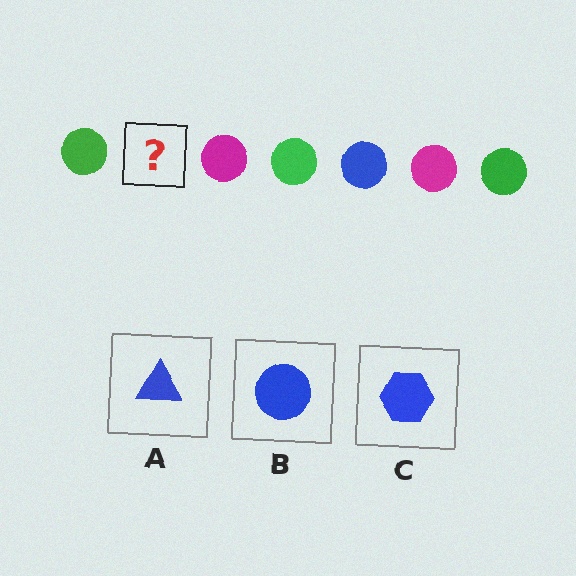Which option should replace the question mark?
Option B.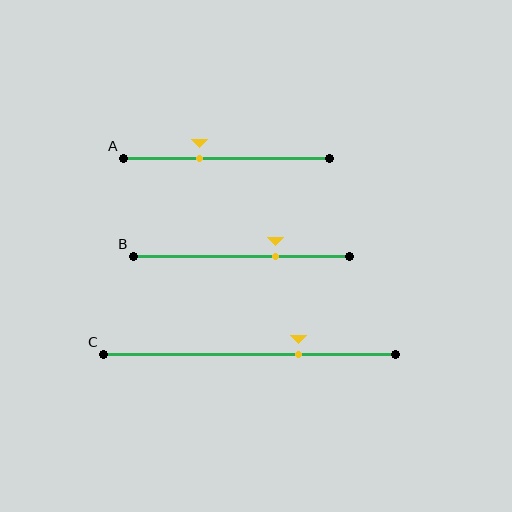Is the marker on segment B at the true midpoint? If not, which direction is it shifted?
No, the marker on segment B is shifted to the right by about 16% of the segment length.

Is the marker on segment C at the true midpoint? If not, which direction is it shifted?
No, the marker on segment C is shifted to the right by about 17% of the segment length.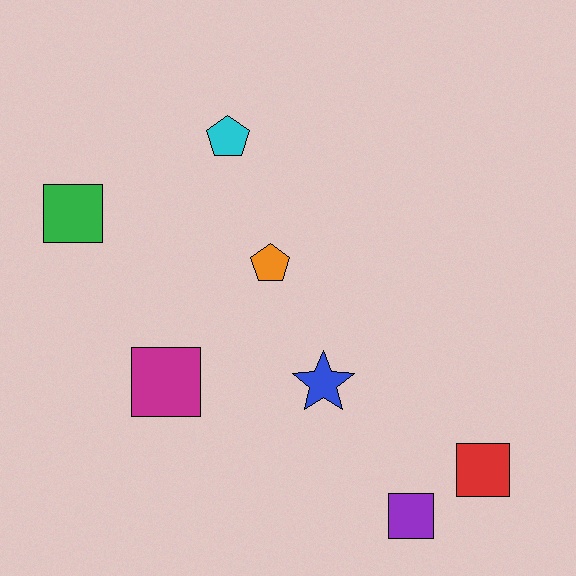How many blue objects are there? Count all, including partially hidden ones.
There is 1 blue object.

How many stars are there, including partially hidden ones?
There is 1 star.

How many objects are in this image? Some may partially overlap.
There are 7 objects.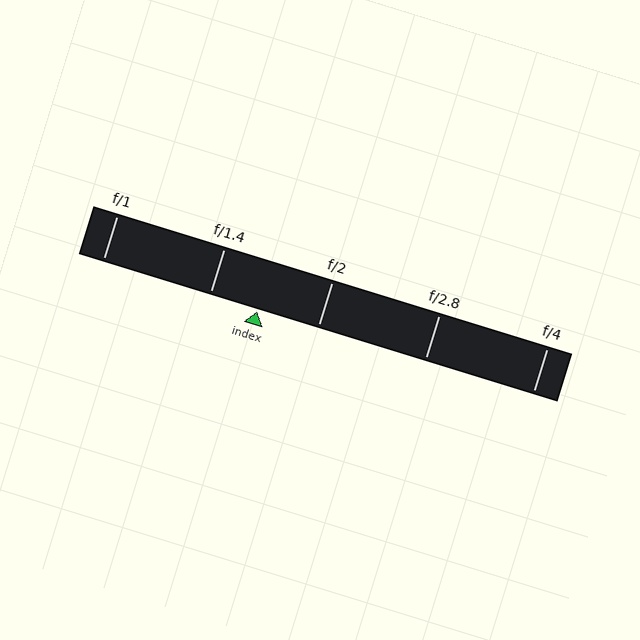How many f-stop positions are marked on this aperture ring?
There are 5 f-stop positions marked.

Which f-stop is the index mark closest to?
The index mark is closest to f/1.4.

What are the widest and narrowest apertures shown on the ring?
The widest aperture shown is f/1 and the narrowest is f/4.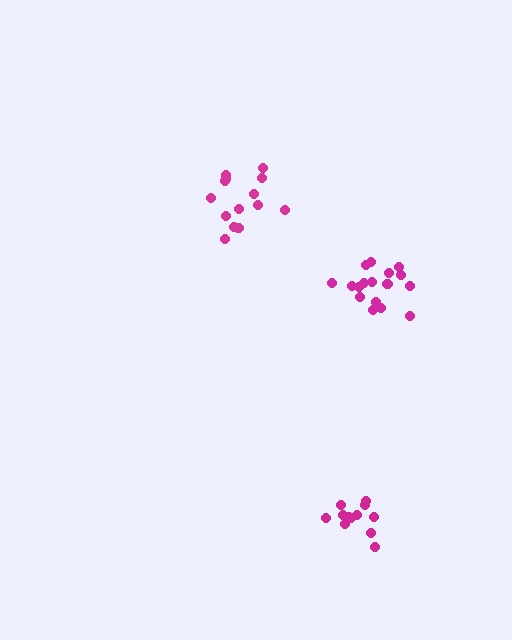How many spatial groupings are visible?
There are 3 spatial groupings.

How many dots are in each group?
Group 1: 12 dots, Group 2: 14 dots, Group 3: 17 dots (43 total).